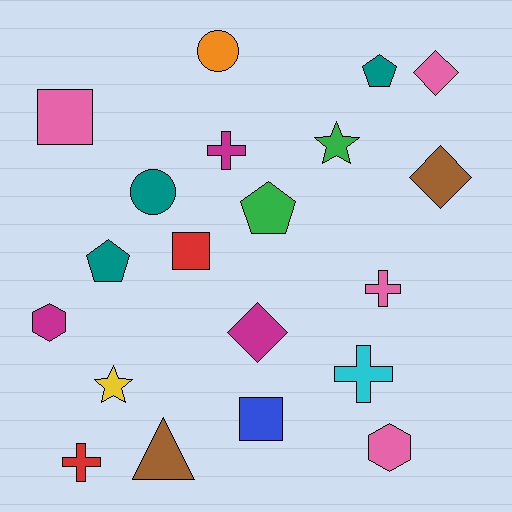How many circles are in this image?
There are 2 circles.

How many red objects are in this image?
There are 2 red objects.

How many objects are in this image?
There are 20 objects.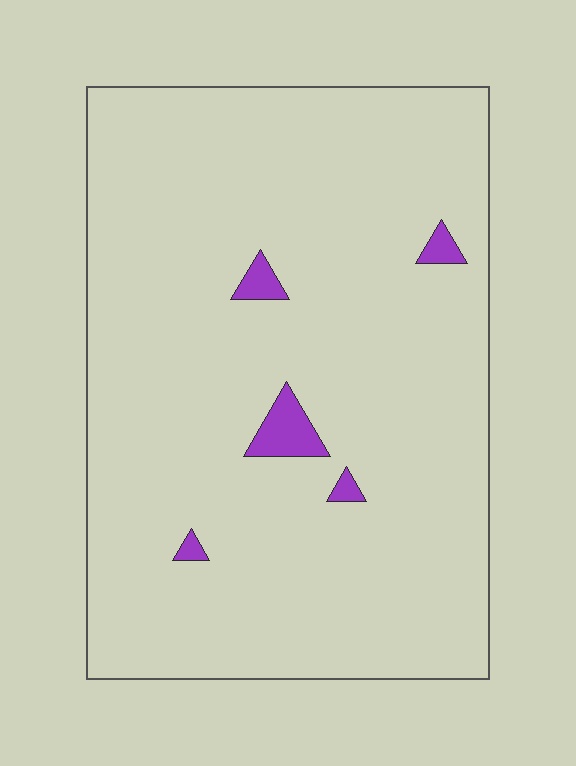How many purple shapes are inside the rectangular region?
5.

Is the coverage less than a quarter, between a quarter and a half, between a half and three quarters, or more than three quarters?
Less than a quarter.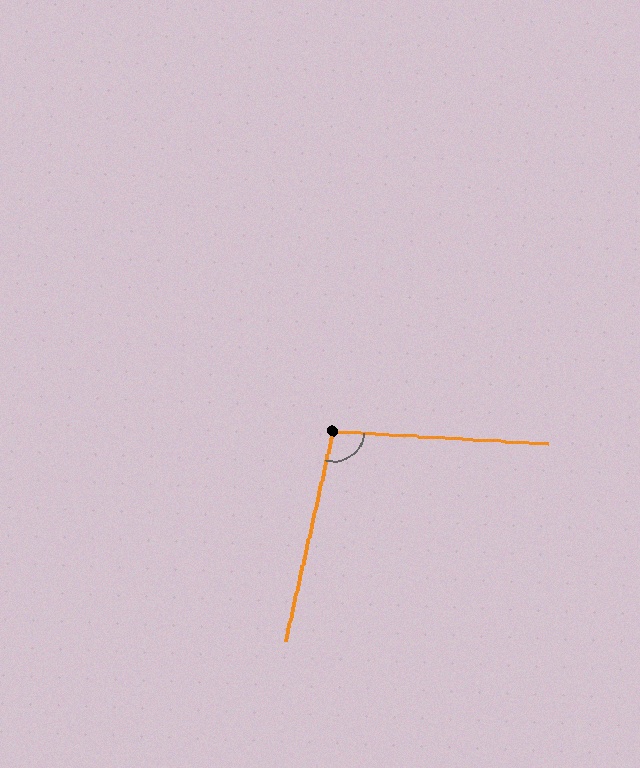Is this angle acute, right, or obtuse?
It is obtuse.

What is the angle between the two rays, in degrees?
Approximately 100 degrees.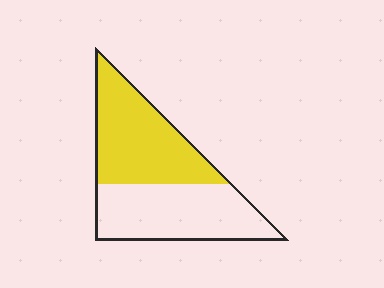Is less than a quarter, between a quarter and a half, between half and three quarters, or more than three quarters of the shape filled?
Between a quarter and a half.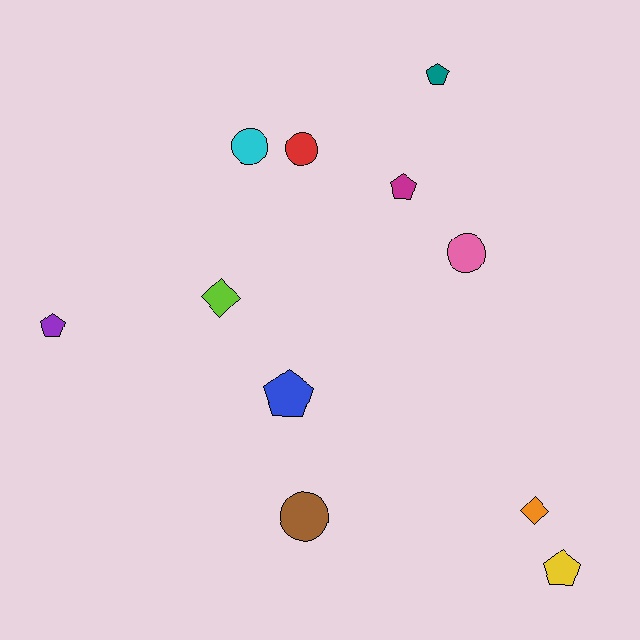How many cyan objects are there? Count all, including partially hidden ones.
There is 1 cyan object.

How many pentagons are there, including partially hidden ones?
There are 5 pentagons.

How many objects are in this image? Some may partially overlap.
There are 11 objects.